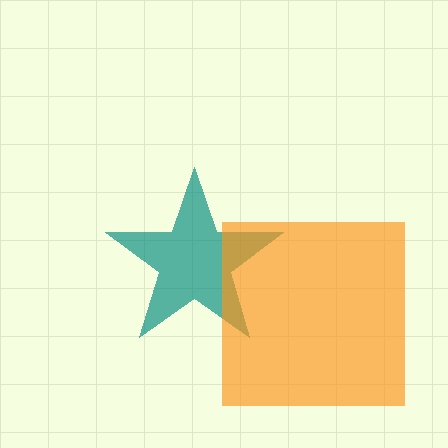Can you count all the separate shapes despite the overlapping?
Yes, there are 2 separate shapes.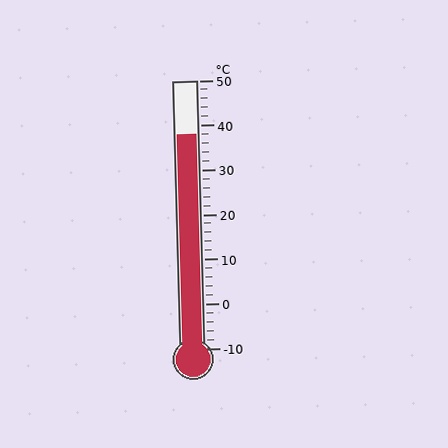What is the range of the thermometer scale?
The thermometer scale ranges from -10°C to 50°C.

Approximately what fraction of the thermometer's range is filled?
The thermometer is filled to approximately 80% of its range.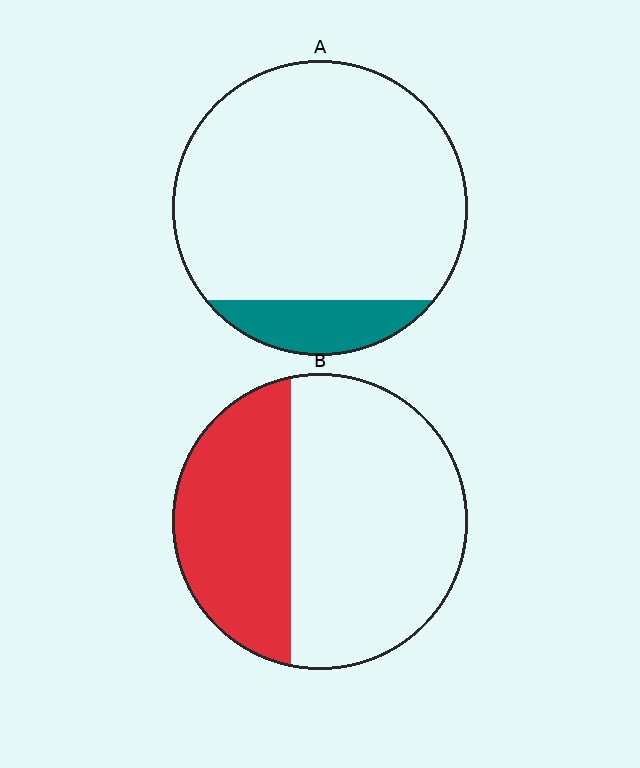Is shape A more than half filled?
No.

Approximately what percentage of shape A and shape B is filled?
A is approximately 15% and B is approximately 40%.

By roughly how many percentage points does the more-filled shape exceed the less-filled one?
By roughly 25 percentage points (B over A).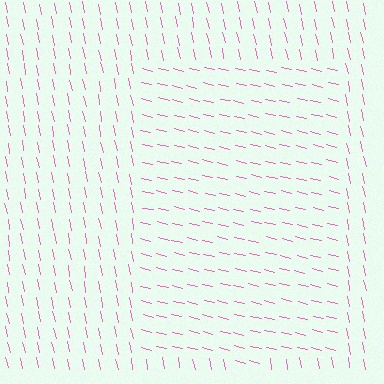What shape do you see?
I see a rectangle.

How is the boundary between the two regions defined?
The boundary is defined purely by a change in line orientation (approximately 65 degrees difference). All lines are the same color and thickness.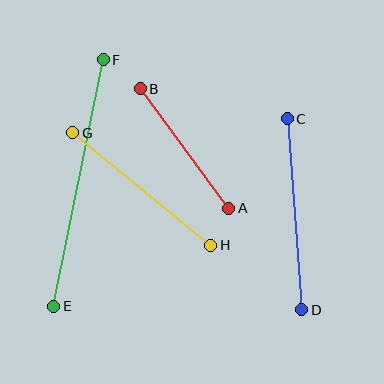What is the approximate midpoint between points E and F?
The midpoint is at approximately (79, 183) pixels.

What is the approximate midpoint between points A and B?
The midpoint is at approximately (184, 148) pixels.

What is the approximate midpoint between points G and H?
The midpoint is at approximately (142, 189) pixels.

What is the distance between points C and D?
The distance is approximately 192 pixels.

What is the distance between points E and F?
The distance is approximately 252 pixels.